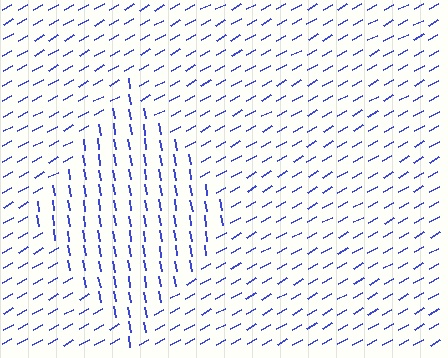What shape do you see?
I see a diamond.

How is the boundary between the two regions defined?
The boundary is defined purely by a change in line orientation (approximately 70 degrees difference). All lines are the same color and thickness.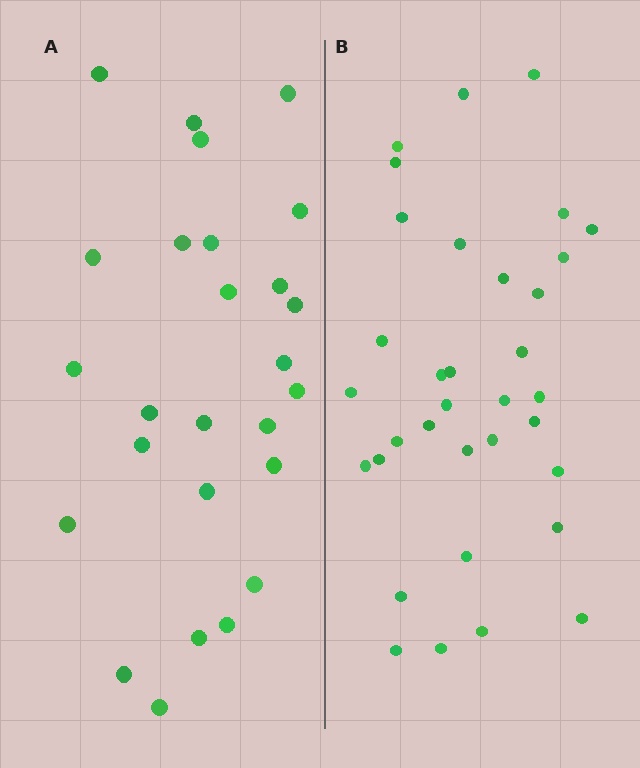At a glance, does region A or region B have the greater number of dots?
Region B (the right region) has more dots.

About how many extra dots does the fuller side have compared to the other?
Region B has roughly 8 or so more dots than region A.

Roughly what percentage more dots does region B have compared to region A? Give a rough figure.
About 30% more.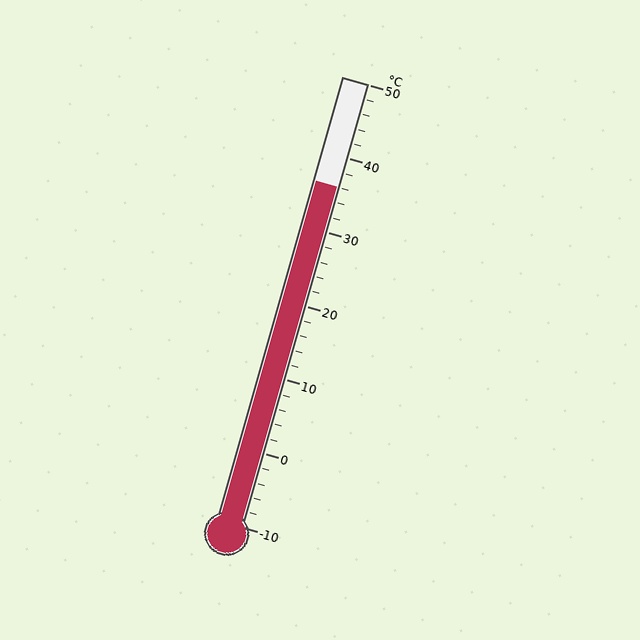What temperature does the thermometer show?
The thermometer shows approximately 36°C.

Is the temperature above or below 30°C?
The temperature is above 30°C.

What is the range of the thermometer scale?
The thermometer scale ranges from -10°C to 50°C.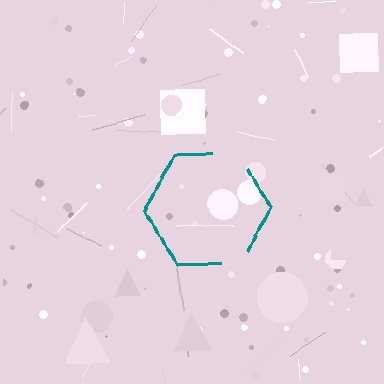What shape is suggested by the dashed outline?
The dashed outline suggests a hexagon.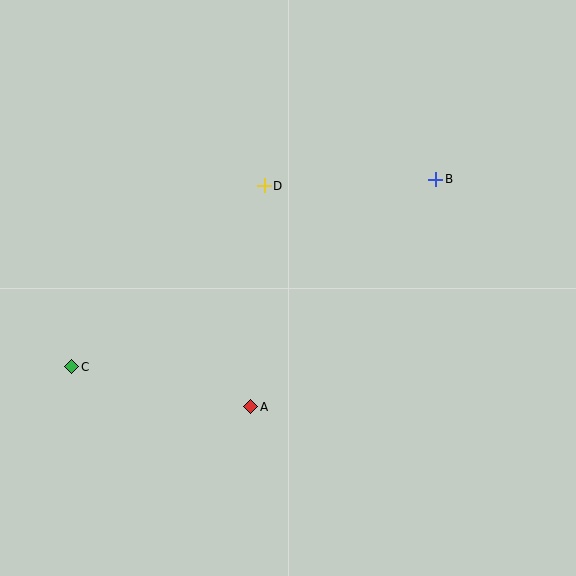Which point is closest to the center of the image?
Point D at (264, 186) is closest to the center.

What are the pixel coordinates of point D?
Point D is at (264, 186).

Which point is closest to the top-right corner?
Point B is closest to the top-right corner.